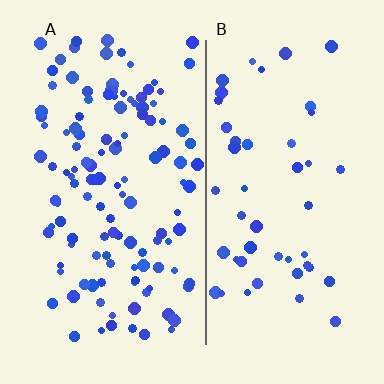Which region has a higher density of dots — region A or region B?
A (the left).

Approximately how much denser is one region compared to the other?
Approximately 2.6× — region A over region B.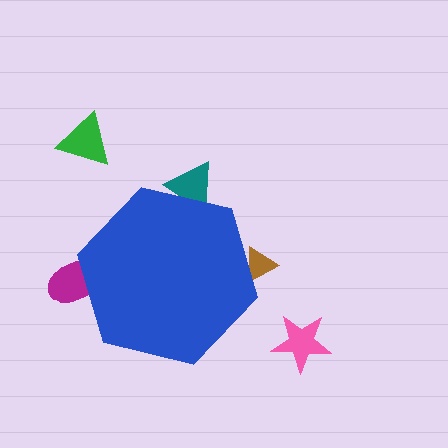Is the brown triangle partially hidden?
Yes, the brown triangle is partially hidden behind the blue hexagon.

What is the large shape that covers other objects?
A blue hexagon.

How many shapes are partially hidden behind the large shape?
3 shapes are partially hidden.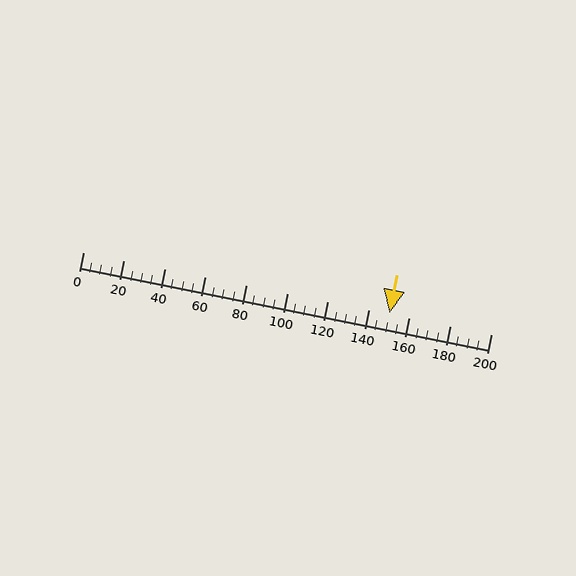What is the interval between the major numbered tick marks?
The major tick marks are spaced 20 units apart.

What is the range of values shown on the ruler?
The ruler shows values from 0 to 200.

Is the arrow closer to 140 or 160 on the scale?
The arrow is closer to 160.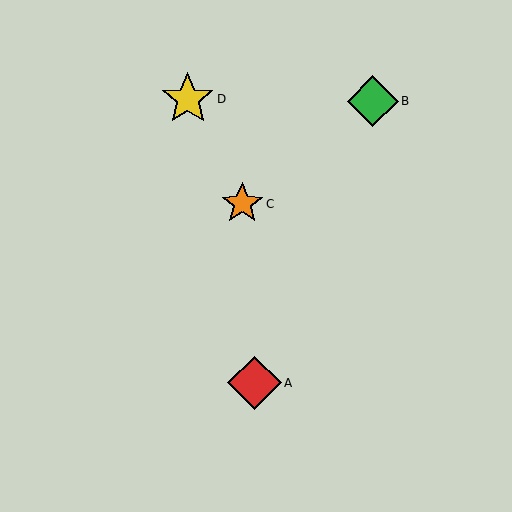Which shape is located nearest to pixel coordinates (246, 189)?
The orange star (labeled C) at (242, 204) is nearest to that location.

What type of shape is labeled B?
Shape B is a green diamond.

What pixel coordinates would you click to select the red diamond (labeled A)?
Click at (255, 383) to select the red diamond A.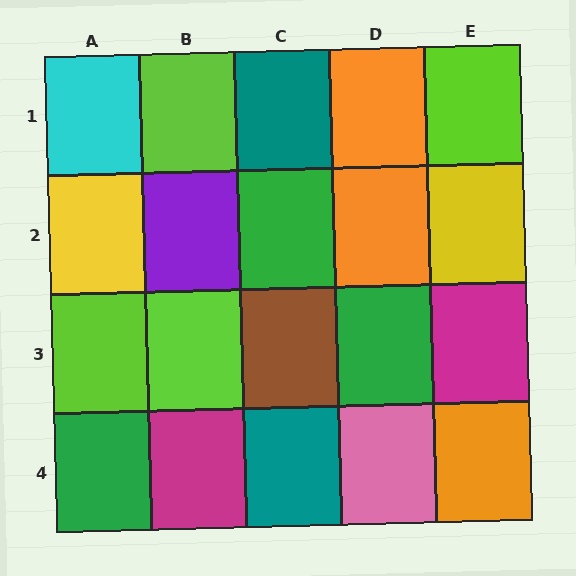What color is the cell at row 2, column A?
Yellow.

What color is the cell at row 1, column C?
Teal.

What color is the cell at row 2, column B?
Purple.